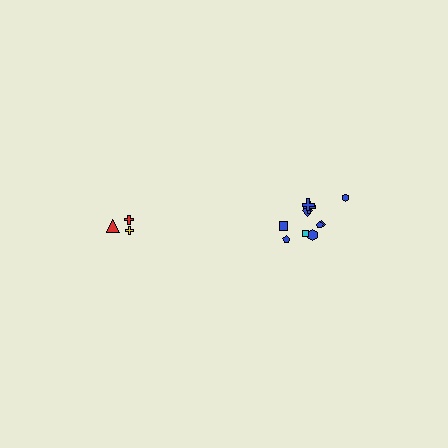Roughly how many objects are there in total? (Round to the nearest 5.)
Roughly 15 objects in total.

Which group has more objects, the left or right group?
The right group.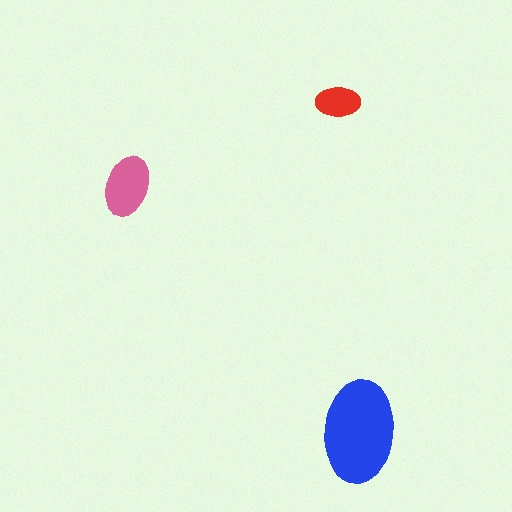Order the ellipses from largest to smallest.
the blue one, the pink one, the red one.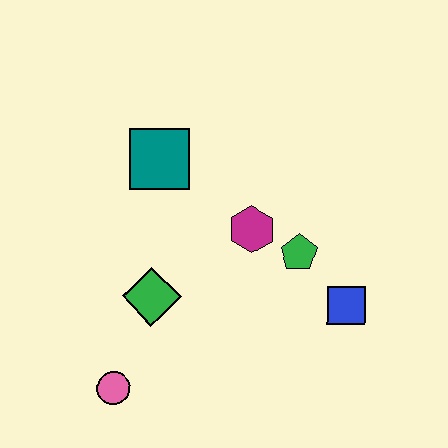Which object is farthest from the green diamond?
The blue square is farthest from the green diamond.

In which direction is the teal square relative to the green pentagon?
The teal square is to the left of the green pentagon.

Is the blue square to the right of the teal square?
Yes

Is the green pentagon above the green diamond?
Yes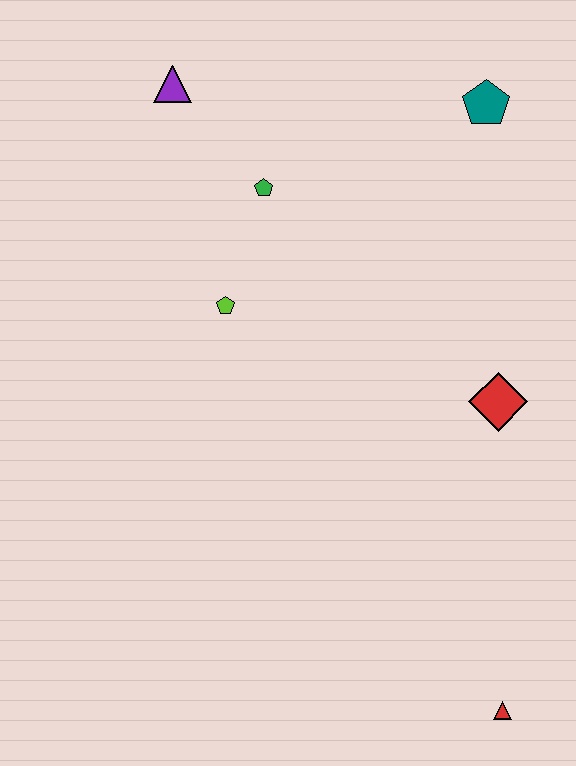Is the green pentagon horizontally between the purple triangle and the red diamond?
Yes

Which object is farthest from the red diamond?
The purple triangle is farthest from the red diamond.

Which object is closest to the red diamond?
The lime pentagon is closest to the red diamond.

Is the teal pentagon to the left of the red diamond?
Yes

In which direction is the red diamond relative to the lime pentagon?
The red diamond is to the right of the lime pentagon.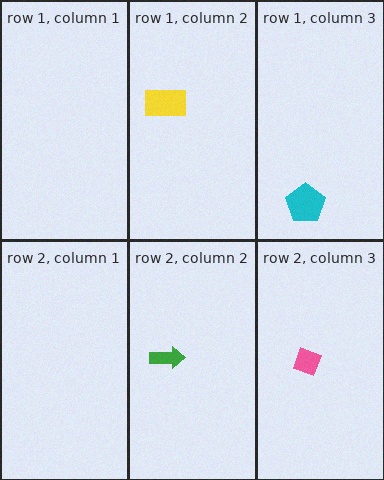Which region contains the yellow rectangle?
The row 1, column 2 region.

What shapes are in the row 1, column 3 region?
The cyan pentagon.